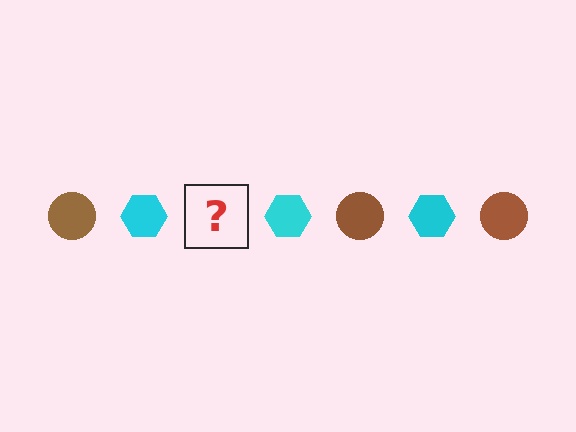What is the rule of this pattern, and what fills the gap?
The rule is that the pattern alternates between brown circle and cyan hexagon. The gap should be filled with a brown circle.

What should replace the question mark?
The question mark should be replaced with a brown circle.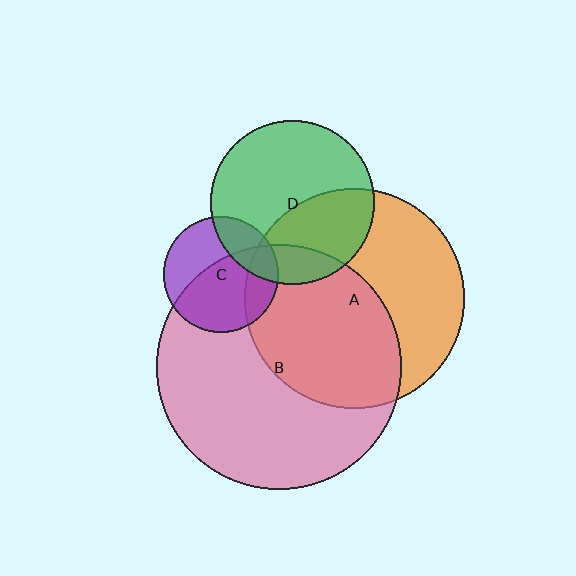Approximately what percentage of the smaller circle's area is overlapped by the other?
Approximately 50%.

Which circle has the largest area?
Circle B (pink).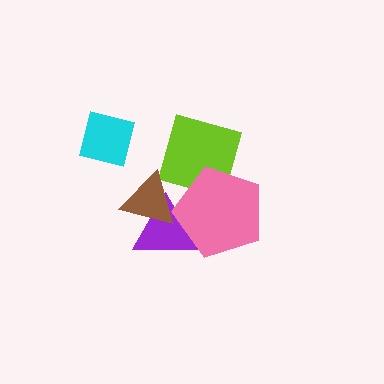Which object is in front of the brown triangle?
The pink pentagon is in front of the brown triangle.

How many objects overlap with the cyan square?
0 objects overlap with the cyan square.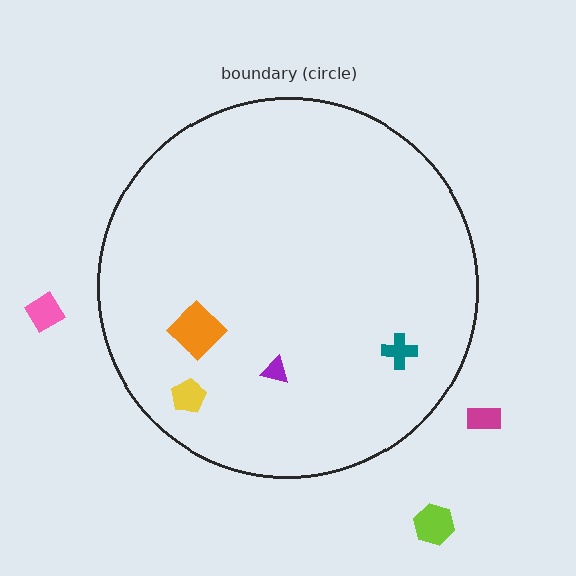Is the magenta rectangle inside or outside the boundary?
Outside.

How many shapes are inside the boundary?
4 inside, 3 outside.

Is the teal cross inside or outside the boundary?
Inside.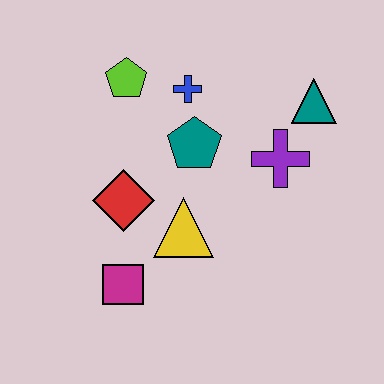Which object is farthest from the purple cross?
The magenta square is farthest from the purple cross.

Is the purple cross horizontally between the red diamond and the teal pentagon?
No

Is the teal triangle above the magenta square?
Yes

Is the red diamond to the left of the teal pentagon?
Yes